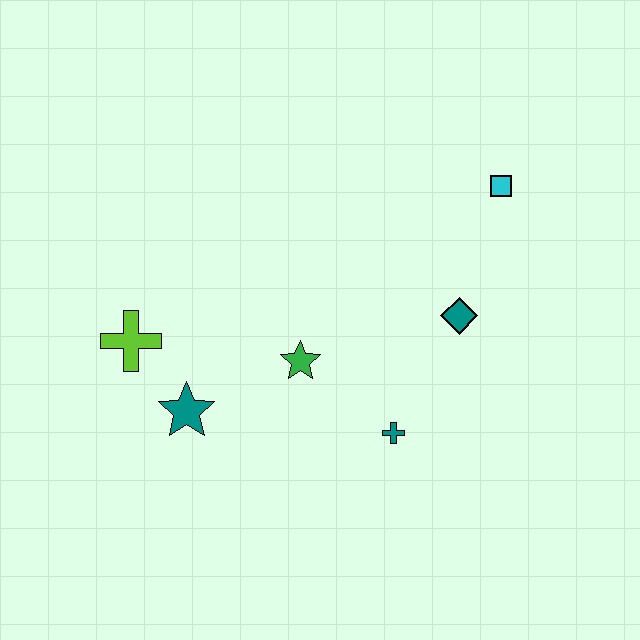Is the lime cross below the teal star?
No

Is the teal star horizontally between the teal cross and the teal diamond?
No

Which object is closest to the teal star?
The lime cross is closest to the teal star.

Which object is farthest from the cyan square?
The lime cross is farthest from the cyan square.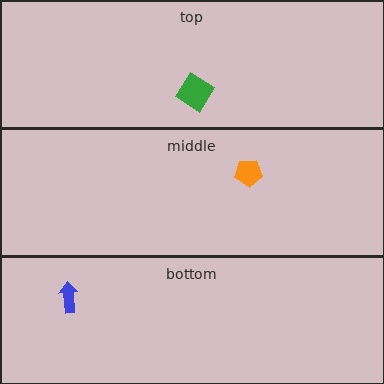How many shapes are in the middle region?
1.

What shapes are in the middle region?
The orange pentagon.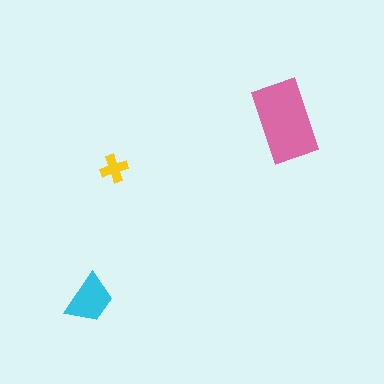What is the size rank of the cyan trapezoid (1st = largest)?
2nd.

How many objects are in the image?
There are 3 objects in the image.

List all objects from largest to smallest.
The pink rectangle, the cyan trapezoid, the yellow cross.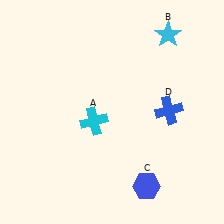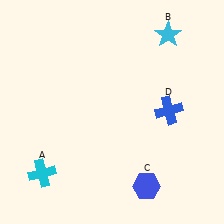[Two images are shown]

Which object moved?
The cyan cross (A) moved down.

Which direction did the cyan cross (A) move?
The cyan cross (A) moved down.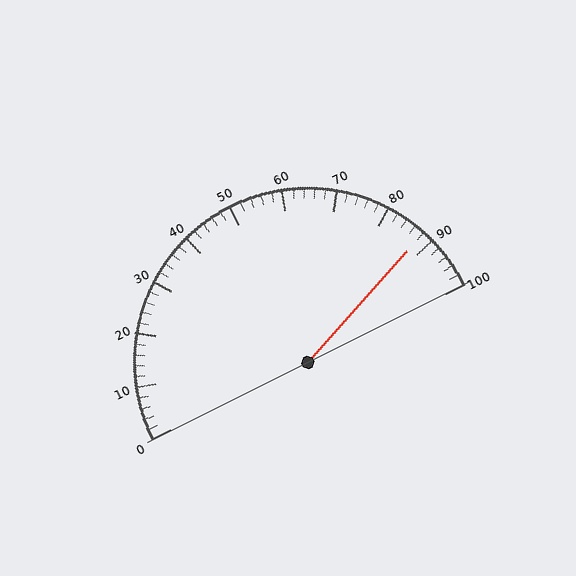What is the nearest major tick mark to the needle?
The nearest major tick mark is 90.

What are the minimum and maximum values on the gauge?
The gauge ranges from 0 to 100.